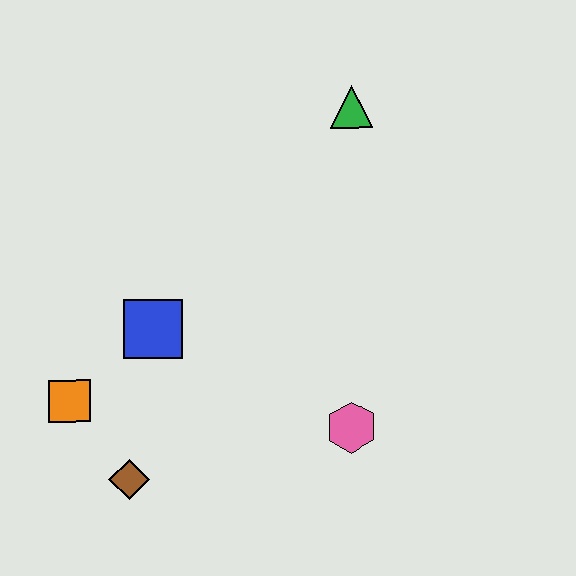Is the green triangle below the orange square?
No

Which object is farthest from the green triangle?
The brown diamond is farthest from the green triangle.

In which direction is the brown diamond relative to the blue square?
The brown diamond is below the blue square.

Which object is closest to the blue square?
The orange square is closest to the blue square.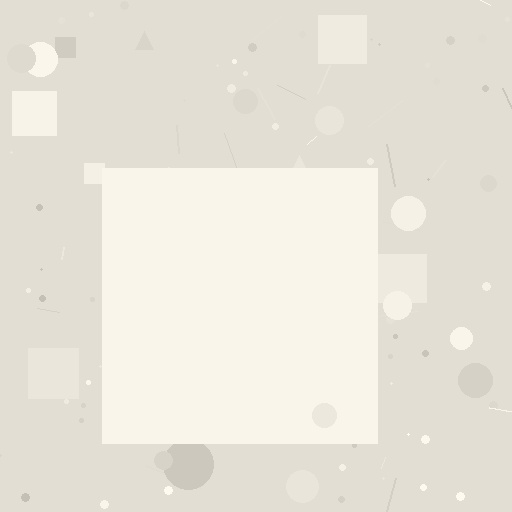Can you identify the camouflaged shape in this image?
The camouflaged shape is a square.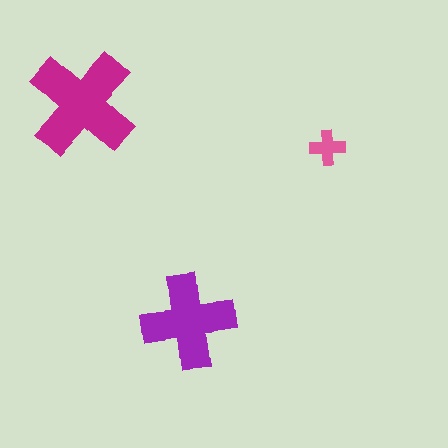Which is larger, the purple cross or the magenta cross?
The magenta one.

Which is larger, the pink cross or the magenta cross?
The magenta one.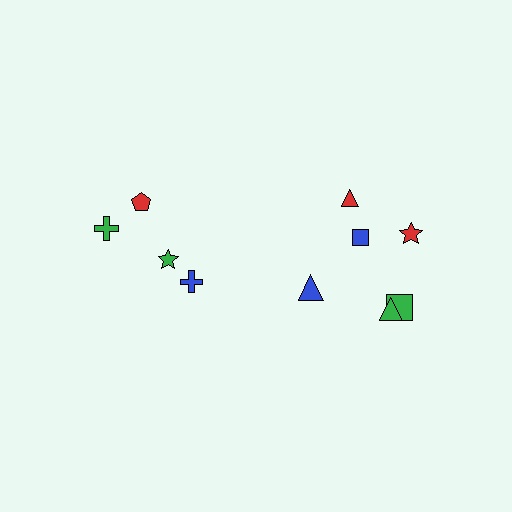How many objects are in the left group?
There are 4 objects.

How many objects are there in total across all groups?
There are 10 objects.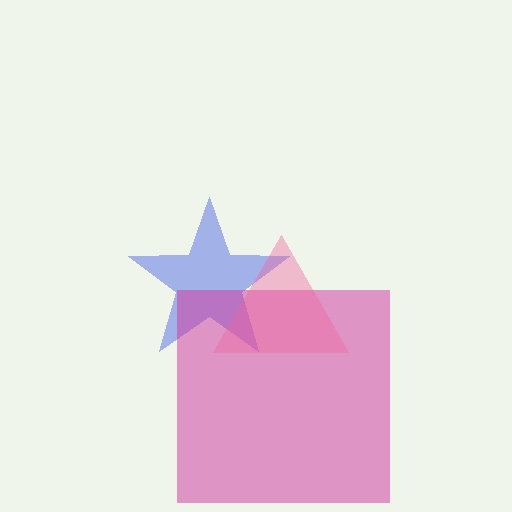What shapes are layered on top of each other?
The layered shapes are: a blue star, a magenta square, a pink triangle.